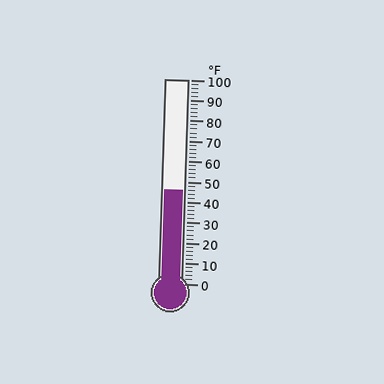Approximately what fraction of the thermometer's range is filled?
The thermometer is filled to approximately 45% of its range.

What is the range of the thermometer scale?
The thermometer scale ranges from 0°F to 100°F.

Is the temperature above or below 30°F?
The temperature is above 30°F.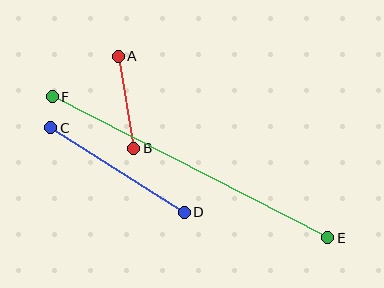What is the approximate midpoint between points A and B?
The midpoint is at approximately (126, 102) pixels.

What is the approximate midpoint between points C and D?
The midpoint is at approximately (117, 170) pixels.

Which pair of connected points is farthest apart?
Points E and F are farthest apart.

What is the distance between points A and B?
The distance is approximately 93 pixels.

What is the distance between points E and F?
The distance is approximately 310 pixels.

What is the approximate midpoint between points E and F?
The midpoint is at approximately (190, 167) pixels.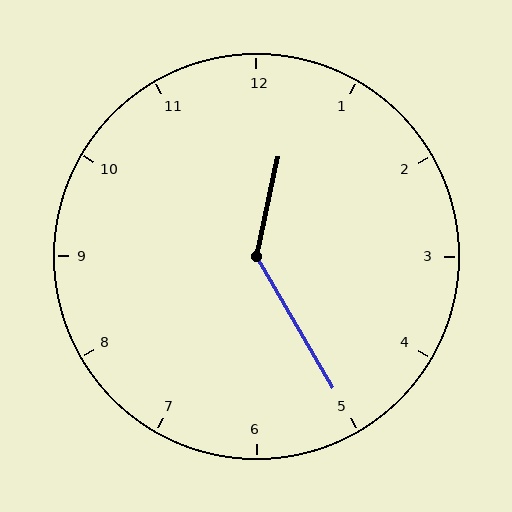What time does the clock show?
12:25.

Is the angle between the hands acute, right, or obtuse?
It is obtuse.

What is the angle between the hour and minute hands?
Approximately 138 degrees.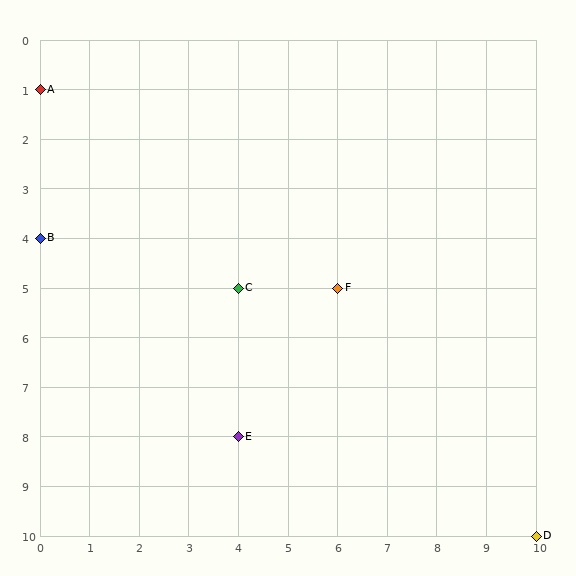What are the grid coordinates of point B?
Point B is at grid coordinates (0, 4).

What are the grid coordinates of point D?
Point D is at grid coordinates (10, 10).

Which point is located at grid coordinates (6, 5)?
Point F is at (6, 5).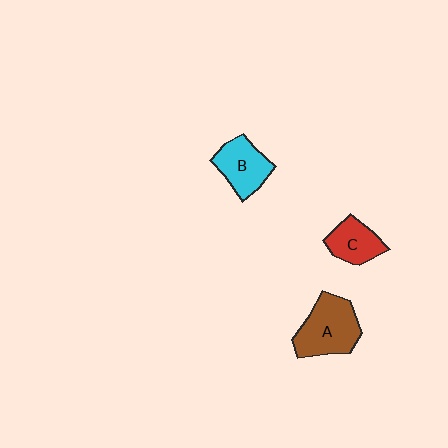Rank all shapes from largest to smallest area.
From largest to smallest: A (brown), B (cyan), C (red).